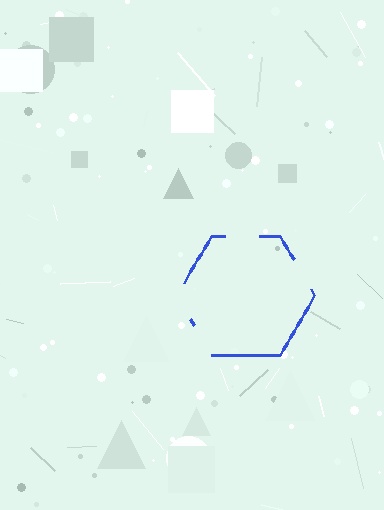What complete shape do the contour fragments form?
The contour fragments form a hexagon.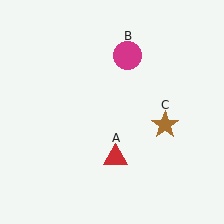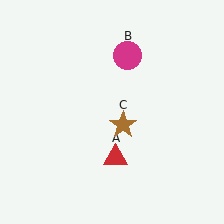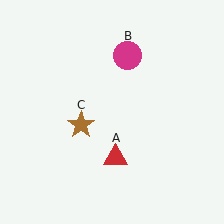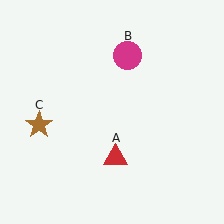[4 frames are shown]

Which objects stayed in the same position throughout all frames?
Red triangle (object A) and magenta circle (object B) remained stationary.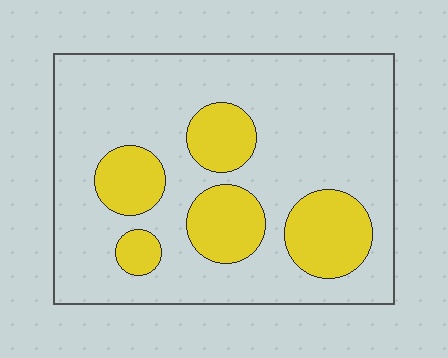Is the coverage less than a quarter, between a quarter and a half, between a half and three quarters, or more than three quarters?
Less than a quarter.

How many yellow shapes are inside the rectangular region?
5.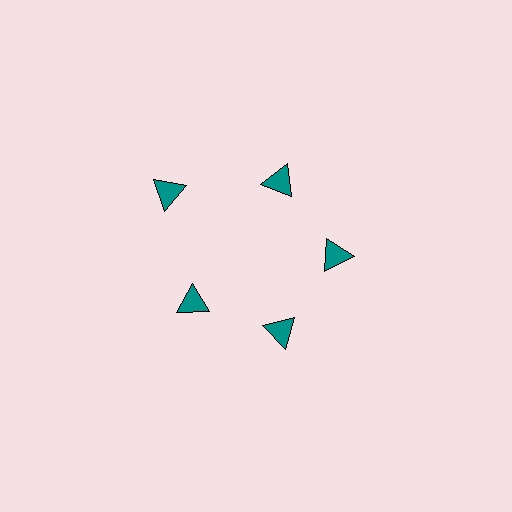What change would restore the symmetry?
The symmetry would be restored by moving it inward, back onto the ring so that all 5 triangles sit at equal angles and equal distance from the center.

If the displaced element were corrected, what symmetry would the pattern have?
It would have 5-fold rotational symmetry — the pattern would map onto itself every 72 degrees.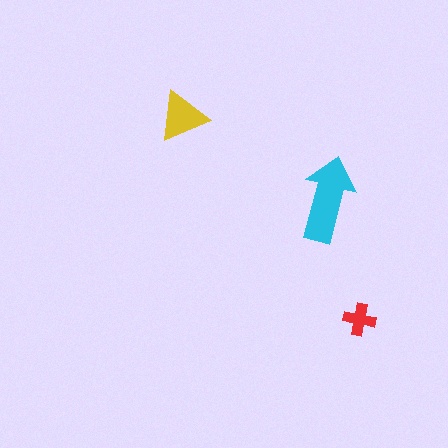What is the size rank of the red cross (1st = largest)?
3rd.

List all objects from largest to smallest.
The cyan arrow, the yellow triangle, the red cross.